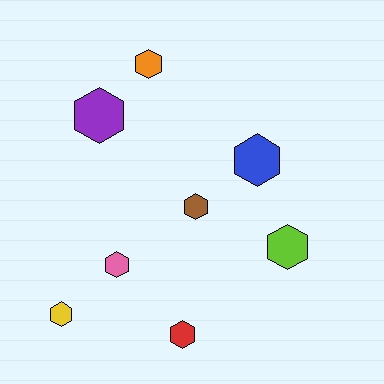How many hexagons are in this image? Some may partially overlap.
There are 8 hexagons.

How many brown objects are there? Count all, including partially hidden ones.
There is 1 brown object.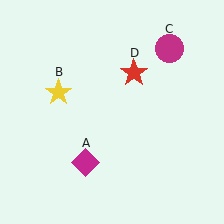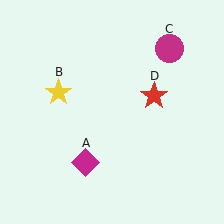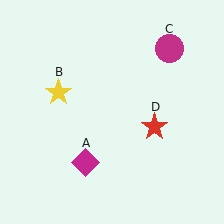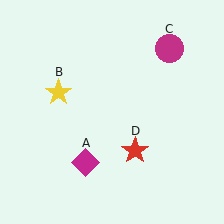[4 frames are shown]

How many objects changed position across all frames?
1 object changed position: red star (object D).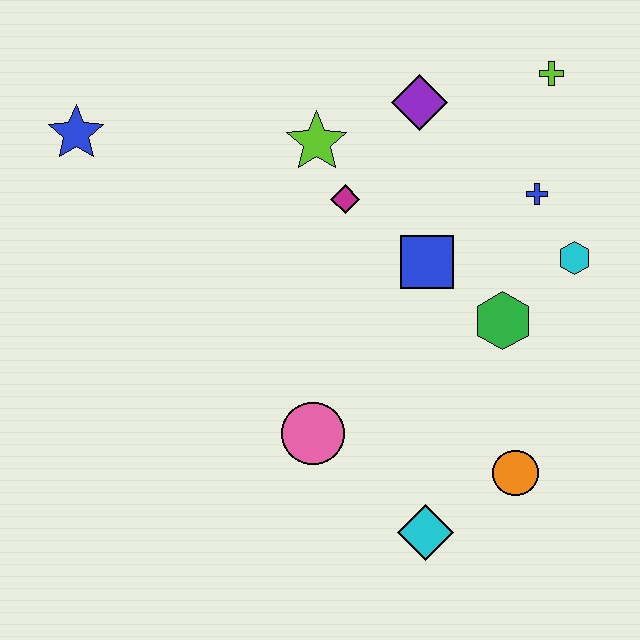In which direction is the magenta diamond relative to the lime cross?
The magenta diamond is to the left of the lime cross.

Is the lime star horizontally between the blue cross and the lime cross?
No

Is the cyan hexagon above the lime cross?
No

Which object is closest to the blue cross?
The cyan hexagon is closest to the blue cross.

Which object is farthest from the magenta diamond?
The cyan diamond is farthest from the magenta diamond.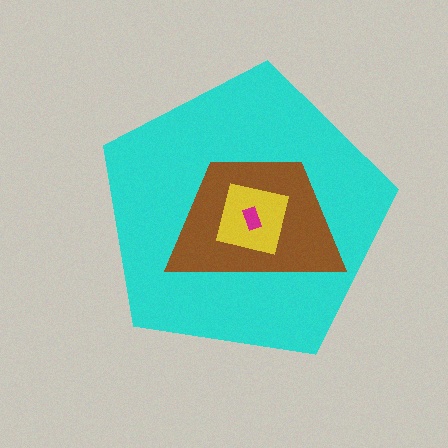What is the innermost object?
The magenta rectangle.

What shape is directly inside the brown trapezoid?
The yellow square.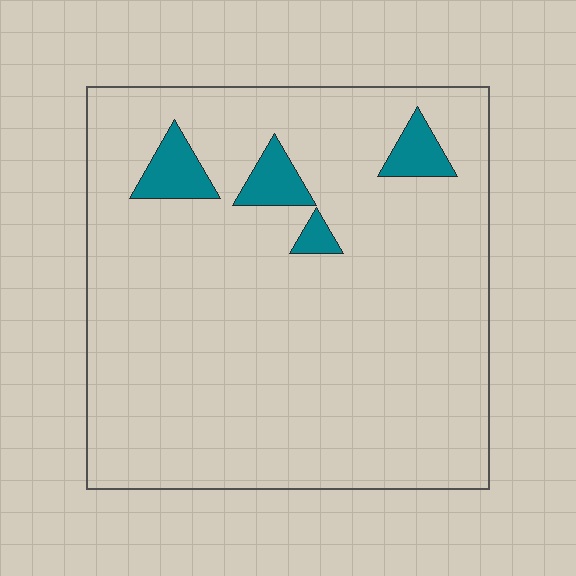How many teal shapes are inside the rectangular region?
4.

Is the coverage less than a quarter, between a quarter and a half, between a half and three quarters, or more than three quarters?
Less than a quarter.